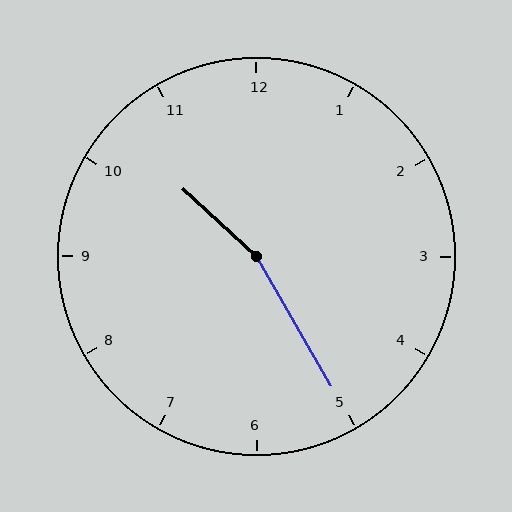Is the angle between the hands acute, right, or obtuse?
It is obtuse.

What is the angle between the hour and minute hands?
Approximately 162 degrees.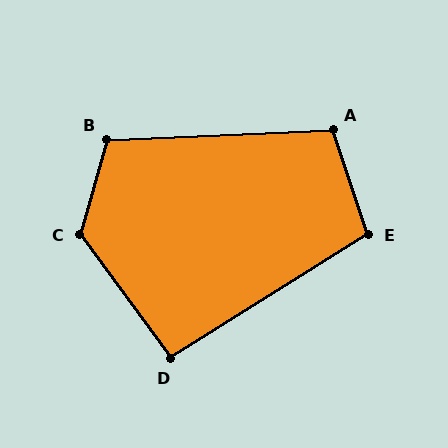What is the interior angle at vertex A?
Approximately 106 degrees (obtuse).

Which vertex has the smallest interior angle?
D, at approximately 94 degrees.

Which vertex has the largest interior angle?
C, at approximately 128 degrees.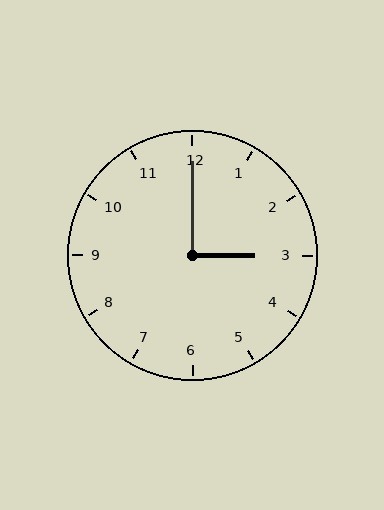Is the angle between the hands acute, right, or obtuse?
It is right.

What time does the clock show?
3:00.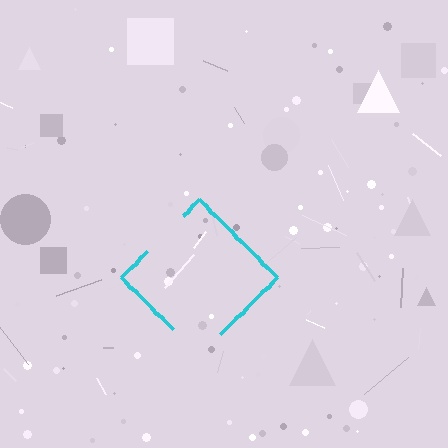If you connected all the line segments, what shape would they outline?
They would outline a diamond.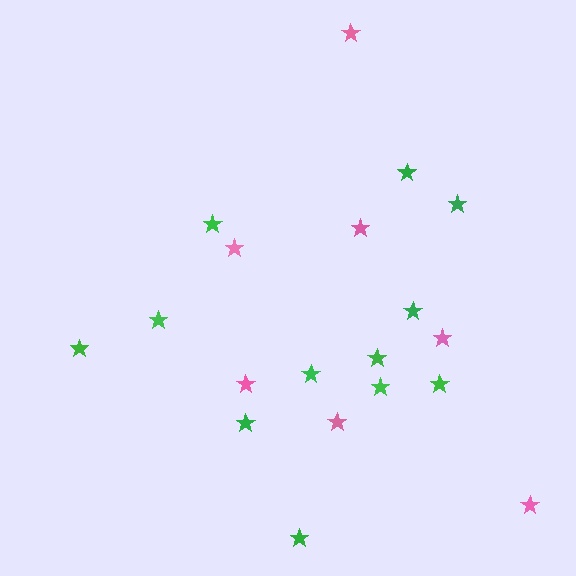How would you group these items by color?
There are 2 groups: one group of pink stars (7) and one group of green stars (12).